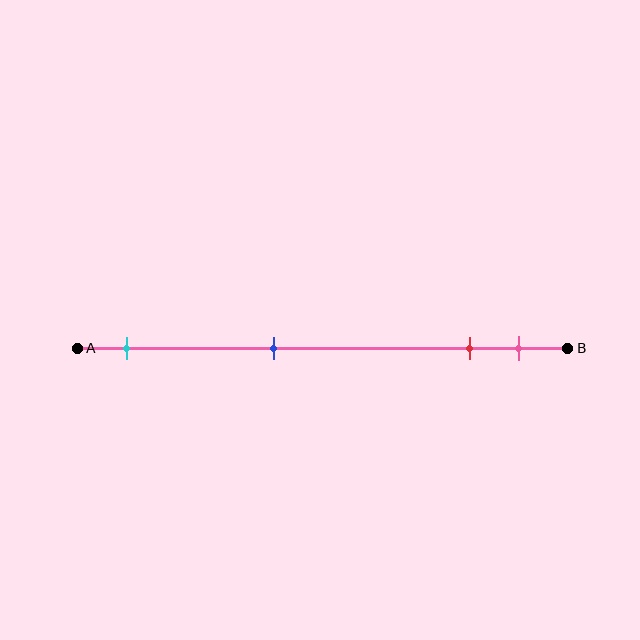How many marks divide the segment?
There are 4 marks dividing the segment.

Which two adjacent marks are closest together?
The red and pink marks are the closest adjacent pair.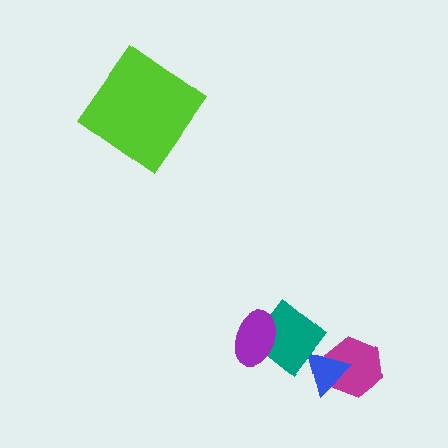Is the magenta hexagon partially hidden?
Yes, it is partially covered by another shape.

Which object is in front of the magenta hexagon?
The blue triangle is in front of the magenta hexagon.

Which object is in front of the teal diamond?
The purple ellipse is in front of the teal diamond.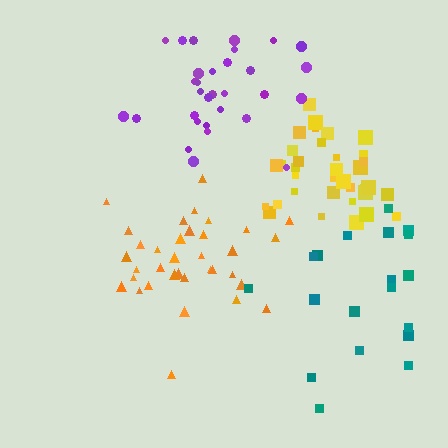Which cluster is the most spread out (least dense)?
Teal.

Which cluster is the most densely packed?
Yellow.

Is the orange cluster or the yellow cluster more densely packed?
Yellow.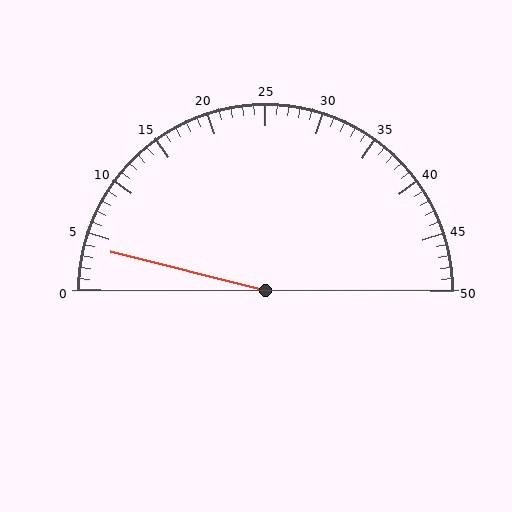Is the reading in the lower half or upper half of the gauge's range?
The reading is in the lower half of the range (0 to 50).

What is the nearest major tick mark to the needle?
The nearest major tick mark is 5.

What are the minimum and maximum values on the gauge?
The gauge ranges from 0 to 50.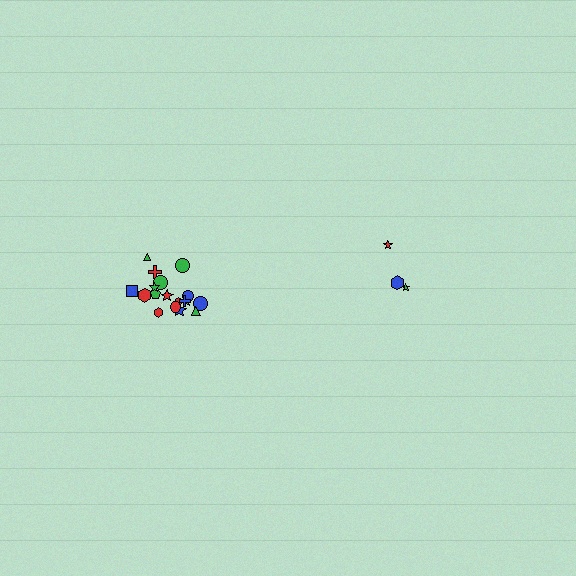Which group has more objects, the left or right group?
The left group.